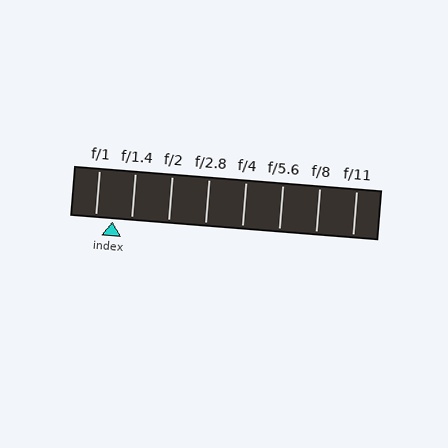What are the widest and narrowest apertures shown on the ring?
The widest aperture shown is f/1 and the narrowest is f/11.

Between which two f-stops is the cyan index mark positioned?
The index mark is between f/1 and f/1.4.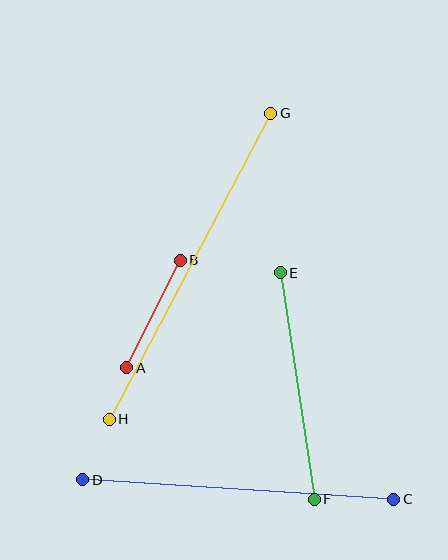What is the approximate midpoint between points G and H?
The midpoint is at approximately (190, 266) pixels.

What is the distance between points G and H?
The distance is approximately 346 pixels.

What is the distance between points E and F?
The distance is approximately 229 pixels.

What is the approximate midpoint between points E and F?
The midpoint is at approximately (297, 386) pixels.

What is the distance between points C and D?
The distance is approximately 312 pixels.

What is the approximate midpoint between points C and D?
The midpoint is at approximately (238, 489) pixels.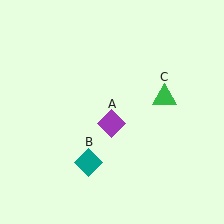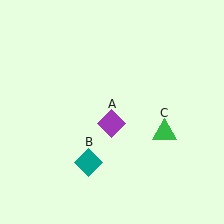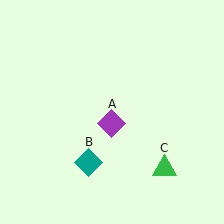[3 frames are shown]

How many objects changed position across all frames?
1 object changed position: green triangle (object C).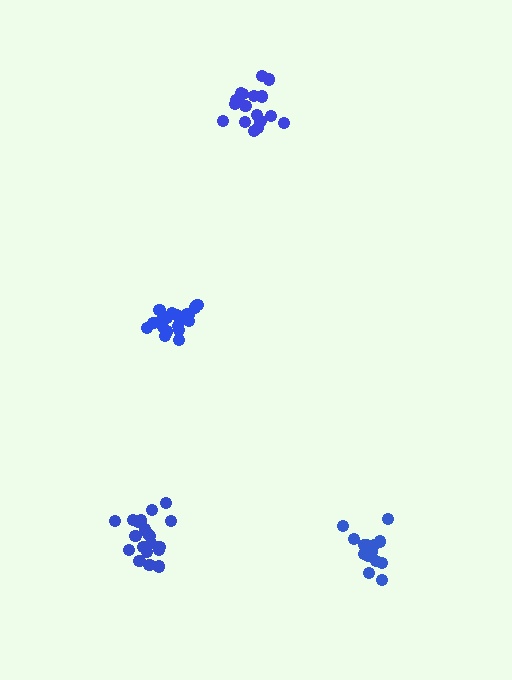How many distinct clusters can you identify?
There are 4 distinct clusters.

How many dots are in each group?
Group 1: 18 dots, Group 2: 16 dots, Group 3: 20 dots, Group 4: 20 dots (74 total).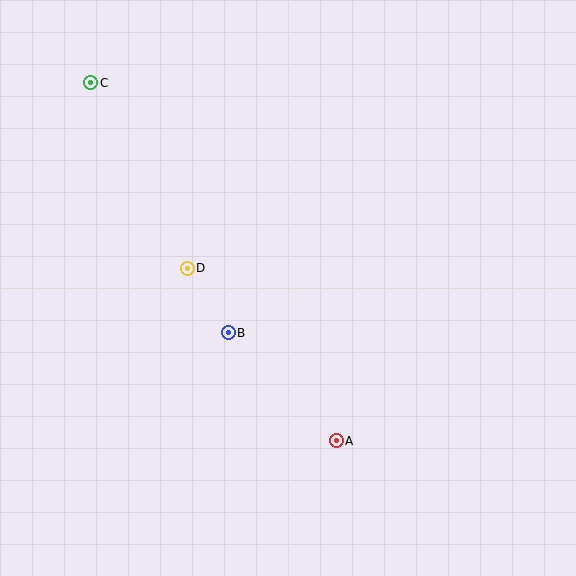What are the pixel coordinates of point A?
Point A is at (336, 441).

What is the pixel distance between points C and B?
The distance between C and B is 285 pixels.